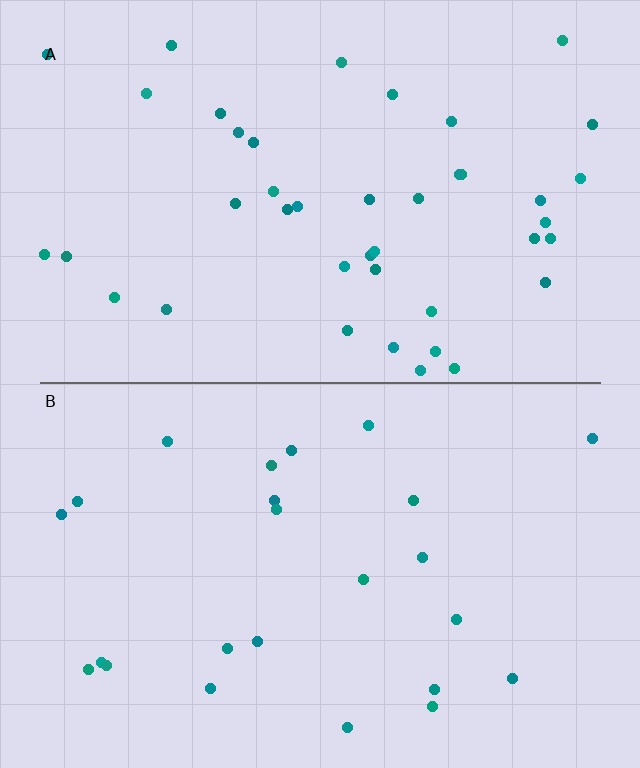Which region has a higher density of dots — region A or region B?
A (the top).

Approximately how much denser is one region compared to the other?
Approximately 1.7× — region A over region B.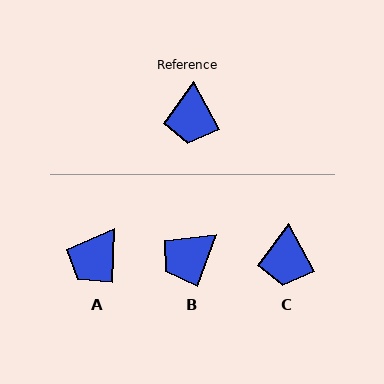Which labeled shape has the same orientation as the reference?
C.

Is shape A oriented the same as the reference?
No, it is off by about 30 degrees.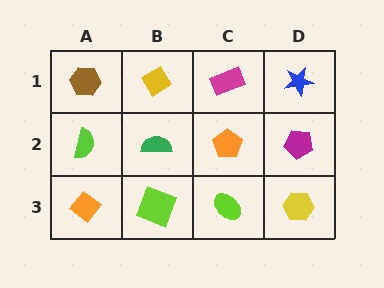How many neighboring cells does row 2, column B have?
4.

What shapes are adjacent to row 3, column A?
A lime semicircle (row 2, column A), a lime square (row 3, column B).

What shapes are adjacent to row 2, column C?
A magenta rectangle (row 1, column C), a lime ellipse (row 3, column C), a green semicircle (row 2, column B), a magenta pentagon (row 2, column D).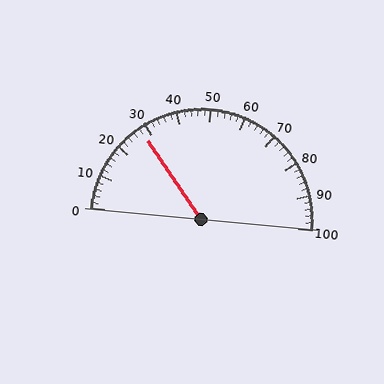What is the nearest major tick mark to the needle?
The nearest major tick mark is 30.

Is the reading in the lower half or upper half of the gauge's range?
The reading is in the lower half of the range (0 to 100).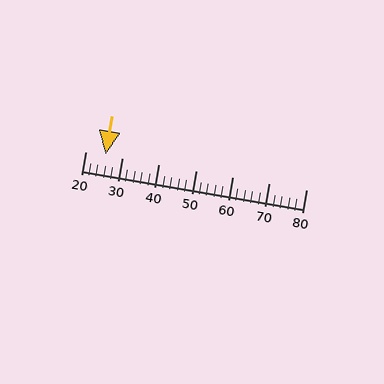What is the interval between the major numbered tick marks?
The major tick marks are spaced 10 units apart.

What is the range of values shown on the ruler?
The ruler shows values from 20 to 80.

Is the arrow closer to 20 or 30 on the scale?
The arrow is closer to 30.